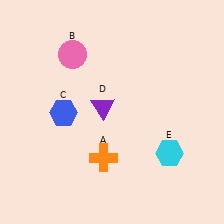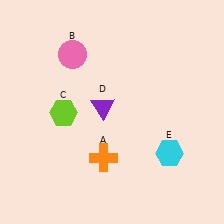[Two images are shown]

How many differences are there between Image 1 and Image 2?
There is 1 difference between the two images.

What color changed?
The hexagon (C) changed from blue in Image 1 to lime in Image 2.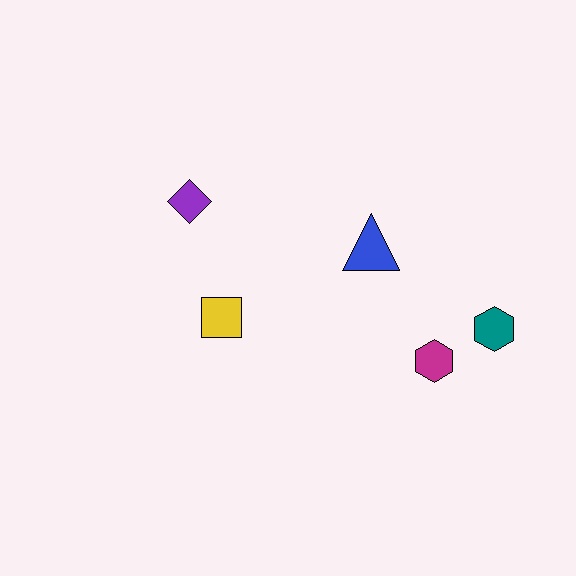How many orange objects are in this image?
There are no orange objects.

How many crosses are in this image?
There are no crosses.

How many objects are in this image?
There are 5 objects.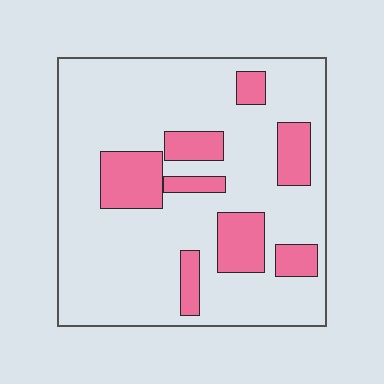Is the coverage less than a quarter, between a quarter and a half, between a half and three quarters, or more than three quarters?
Less than a quarter.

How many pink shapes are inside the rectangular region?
8.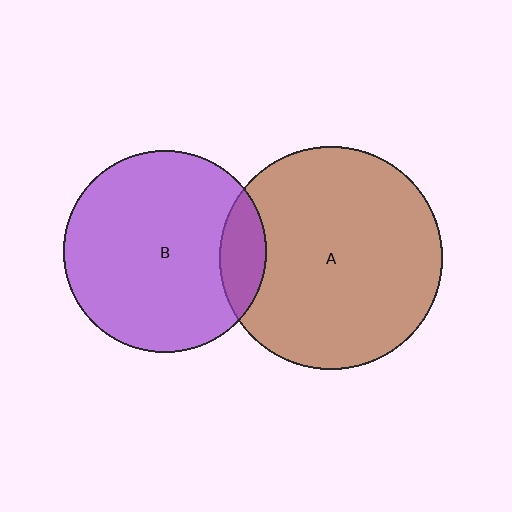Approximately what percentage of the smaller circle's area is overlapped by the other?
Approximately 15%.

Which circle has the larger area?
Circle A (brown).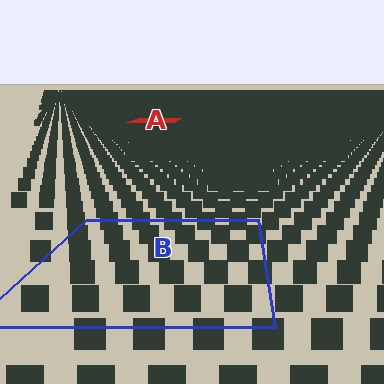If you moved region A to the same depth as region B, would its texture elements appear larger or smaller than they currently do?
They would appear larger. At a closer depth, the same texture elements are projected at a bigger on-screen size.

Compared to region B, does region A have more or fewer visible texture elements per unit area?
Region A has more texture elements per unit area — they are packed more densely because it is farther away.